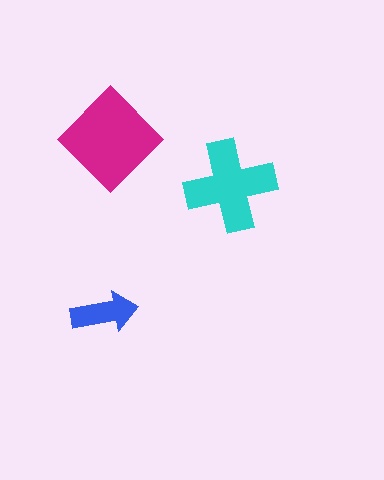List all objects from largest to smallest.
The magenta diamond, the cyan cross, the blue arrow.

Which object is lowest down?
The blue arrow is bottommost.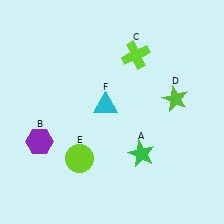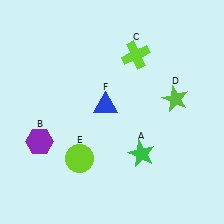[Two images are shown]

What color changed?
The triangle (F) changed from cyan in Image 1 to blue in Image 2.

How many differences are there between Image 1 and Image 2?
There is 1 difference between the two images.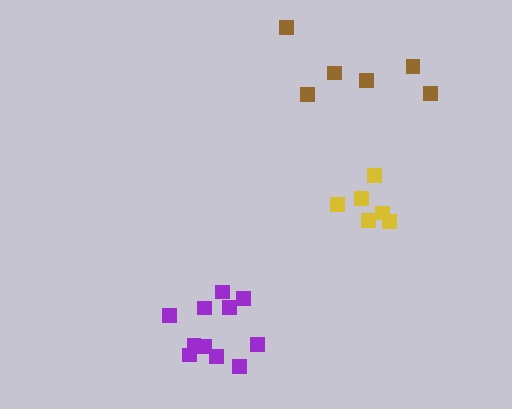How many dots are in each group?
Group 1: 6 dots, Group 2: 11 dots, Group 3: 6 dots (23 total).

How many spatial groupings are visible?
There are 3 spatial groupings.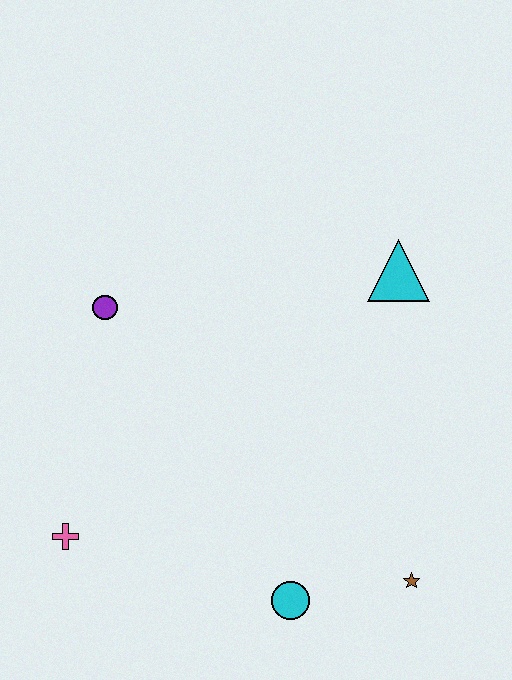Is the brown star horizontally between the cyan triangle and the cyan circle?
No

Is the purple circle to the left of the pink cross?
No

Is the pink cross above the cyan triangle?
No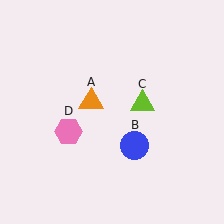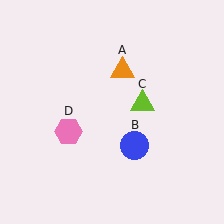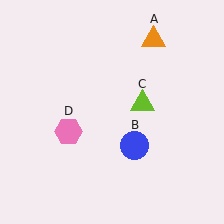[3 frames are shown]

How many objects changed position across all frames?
1 object changed position: orange triangle (object A).